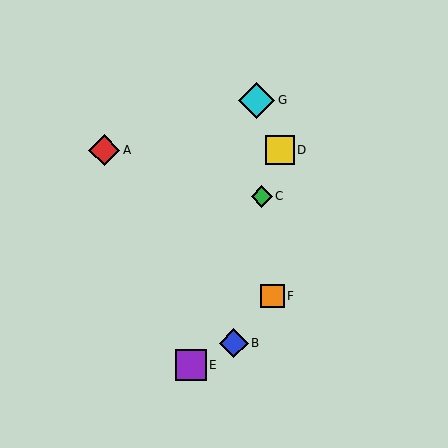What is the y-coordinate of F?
Object F is at y≈296.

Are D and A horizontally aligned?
Yes, both are at y≈150.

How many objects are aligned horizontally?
2 objects (A, D) are aligned horizontally.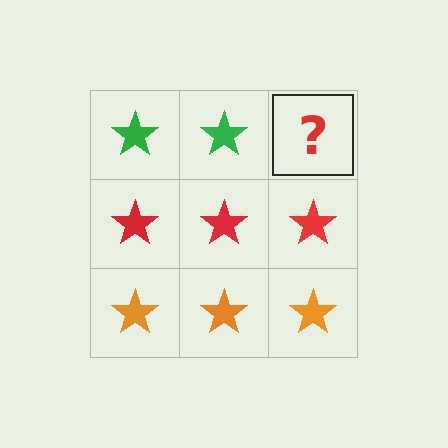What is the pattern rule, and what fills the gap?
The rule is that each row has a consistent color. The gap should be filled with a green star.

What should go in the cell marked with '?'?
The missing cell should contain a green star.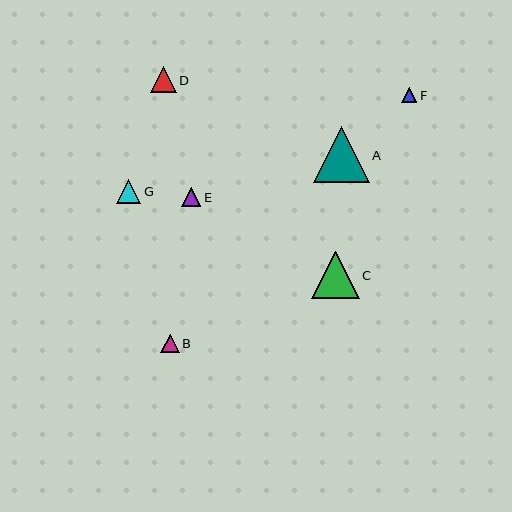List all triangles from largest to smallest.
From largest to smallest: A, C, D, G, E, B, F.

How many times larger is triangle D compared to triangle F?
Triangle D is approximately 1.7 times the size of triangle F.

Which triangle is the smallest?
Triangle F is the smallest with a size of approximately 15 pixels.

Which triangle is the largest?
Triangle A is the largest with a size of approximately 56 pixels.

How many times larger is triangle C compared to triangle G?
Triangle C is approximately 2.0 times the size of triangle G.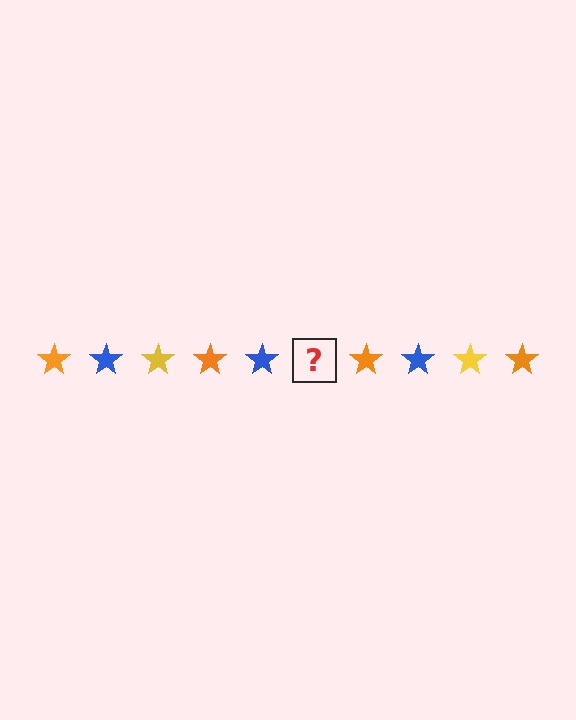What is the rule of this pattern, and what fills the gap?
The rule is that the pattern cycles through orange, blue, yellow stars. The gap should be filled with a yellow star.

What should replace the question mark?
The question mark should be replaced with a yellow star.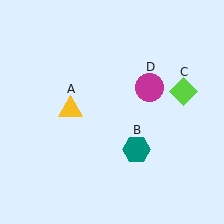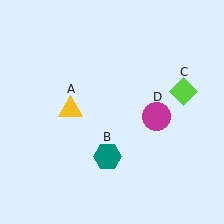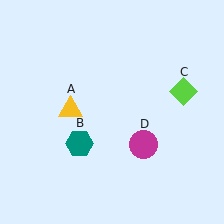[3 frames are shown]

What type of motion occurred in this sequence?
The teal hexagon (object B), magenta circle (object D) rotated clockwise around the center of the scene.